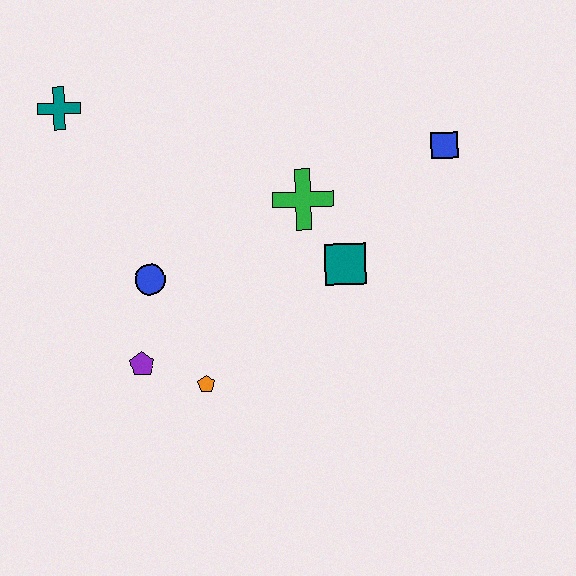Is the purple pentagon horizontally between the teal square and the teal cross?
Yes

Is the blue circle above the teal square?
No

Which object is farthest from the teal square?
The teal cross is farthest from the teal square.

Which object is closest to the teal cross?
The blue circle is closest to the teal cross.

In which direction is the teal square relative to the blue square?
The teal square is below the blue square.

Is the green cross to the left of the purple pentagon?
No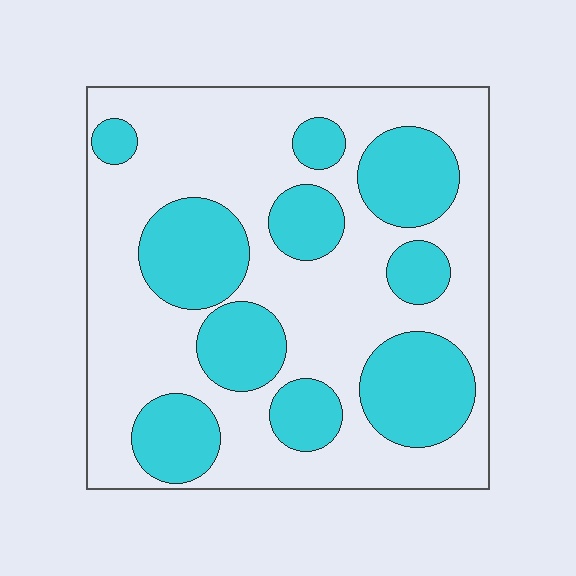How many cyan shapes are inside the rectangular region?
10.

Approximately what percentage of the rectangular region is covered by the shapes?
Approximately 35%.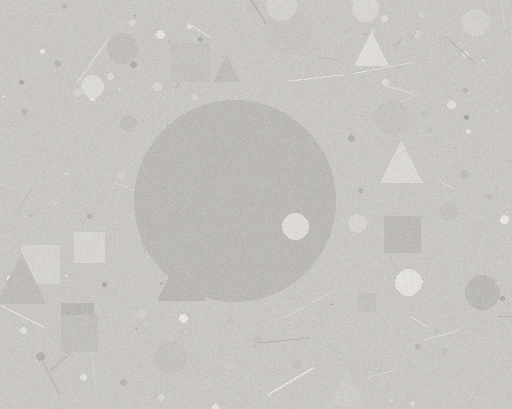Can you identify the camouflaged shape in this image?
The camouflaged shape is a circle.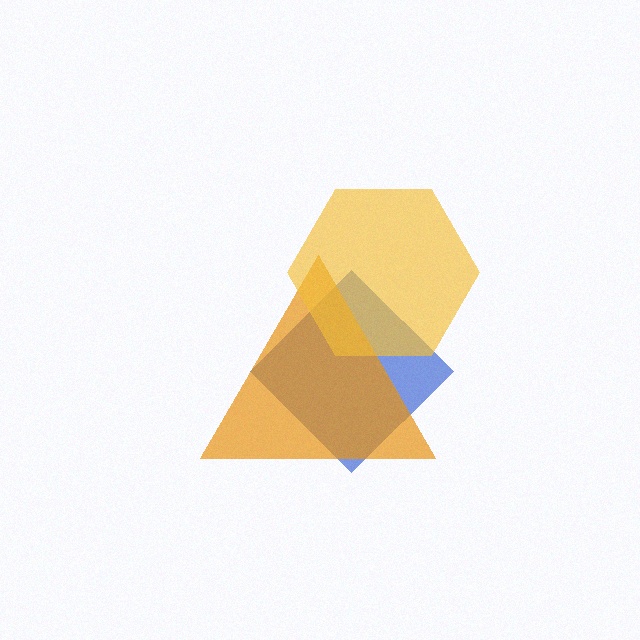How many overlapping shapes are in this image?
There are 3 overlapping shapes in the image.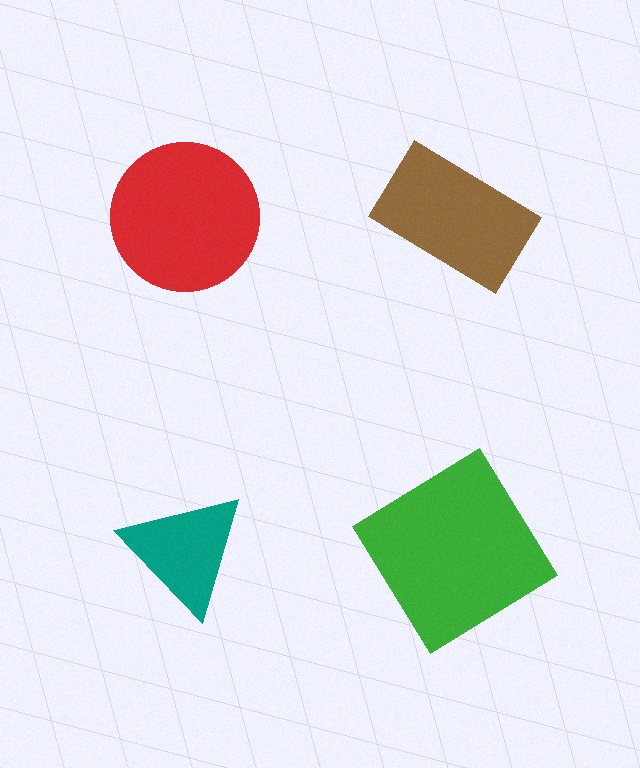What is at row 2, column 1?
A teal triangle.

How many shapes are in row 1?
2 shapes.